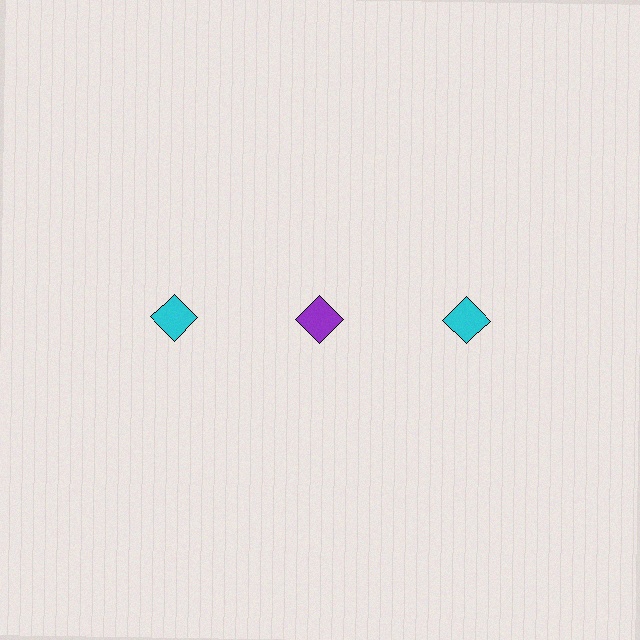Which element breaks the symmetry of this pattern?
The purple diamond in the top row, second from left column breaks the symmetry. All other shapes are cyan diamonds.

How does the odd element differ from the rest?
It has a different color: purple instead of cyan.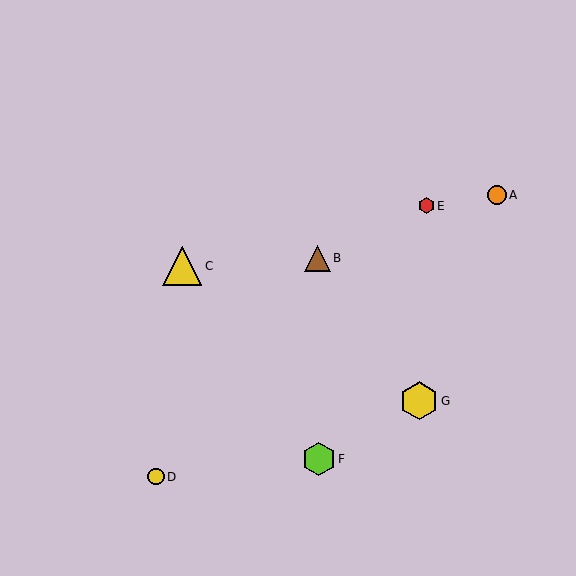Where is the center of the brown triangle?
The center of the brown triangle is at (317, 258).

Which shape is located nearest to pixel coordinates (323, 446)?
The lime hexagon (labeled F) at (319, 459) is nearest to that location.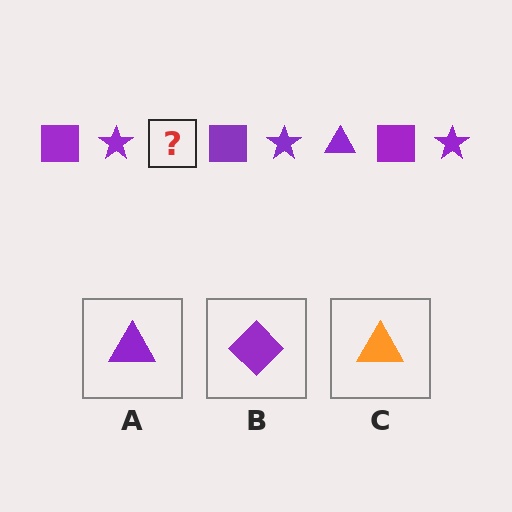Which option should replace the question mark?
Option A.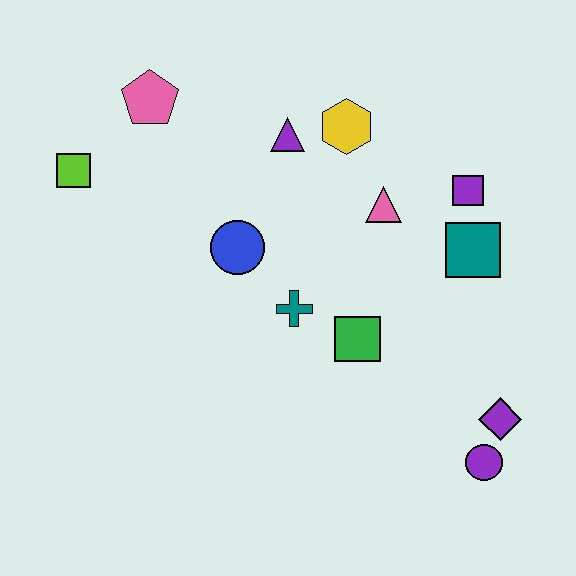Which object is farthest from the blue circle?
The purple circle is farthest from the blue circle.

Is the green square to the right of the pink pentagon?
Yes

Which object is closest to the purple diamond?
The purple circle is closest to the purple diamond.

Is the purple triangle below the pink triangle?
No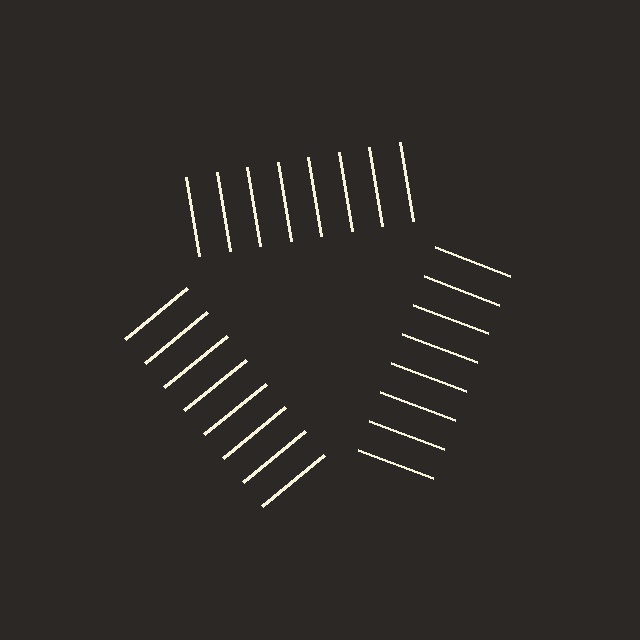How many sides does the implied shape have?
3 sides — the line-ends trace a triangle.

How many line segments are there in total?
24 — 8 along each of the 3 edges.